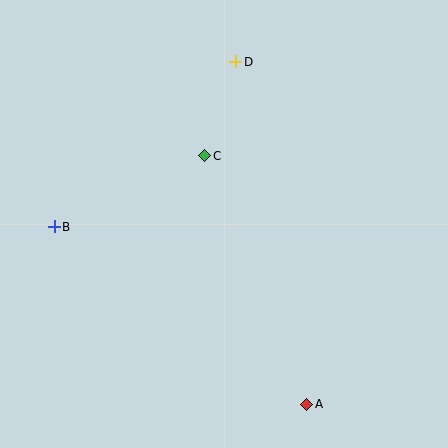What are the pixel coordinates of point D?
Point D is at (236, 62).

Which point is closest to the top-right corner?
Point D is closest to the top-right corner.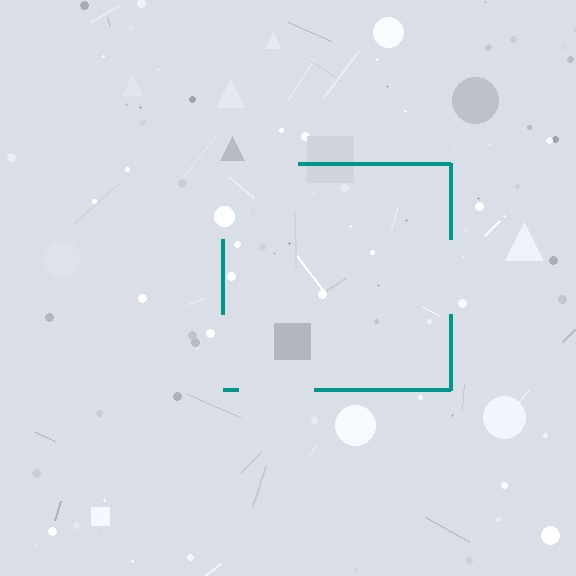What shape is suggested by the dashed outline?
The dashed outline suggests a square.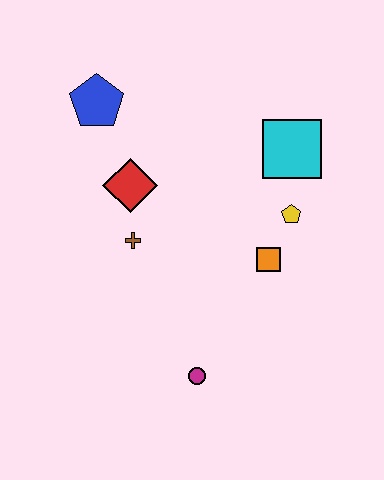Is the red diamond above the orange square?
Yes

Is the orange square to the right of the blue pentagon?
Yes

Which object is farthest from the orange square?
The blue pentagon is farthest from the orange square.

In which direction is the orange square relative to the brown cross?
The orange square is to the right of the brown cross.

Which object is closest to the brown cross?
The red diamond is closest to the brown cross.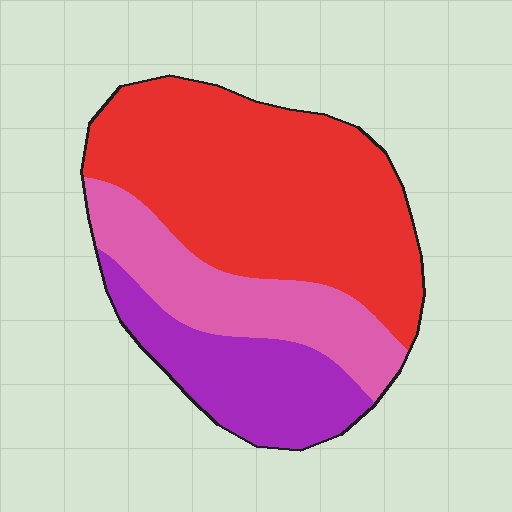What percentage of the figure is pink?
Pink covers about 25% of the figure.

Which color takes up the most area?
Red, at roughly 55%.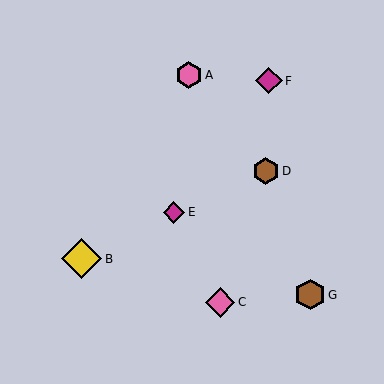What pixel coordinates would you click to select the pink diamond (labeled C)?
Click at (220, 302) to select the pink diamond C.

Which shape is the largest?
The yellow diamond (labeled B) is the largest.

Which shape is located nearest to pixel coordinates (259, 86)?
The magenta diamond (labeled F) at (269, 81) is nearest to that location.